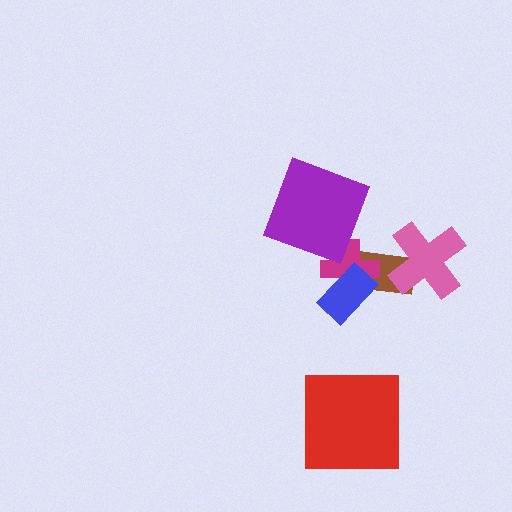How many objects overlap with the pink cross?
1 object overlaps with the pink cross.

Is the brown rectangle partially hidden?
Yes, it is partially covered by another shape.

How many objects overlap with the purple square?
0 objects overlap with the purple square.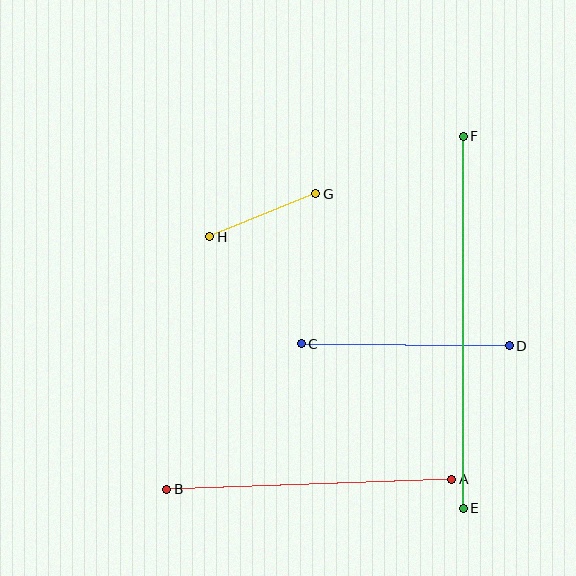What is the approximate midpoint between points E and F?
The midpoint is at approximately (463, 322) pixels.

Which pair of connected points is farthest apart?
Points E and F are farthest apart.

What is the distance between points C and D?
The distance is approximately 208 pixels.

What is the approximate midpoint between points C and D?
The midpoint is at approximately (405, 345) pixels.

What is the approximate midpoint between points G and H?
The midpoint is at approximately (263, 215) pixels.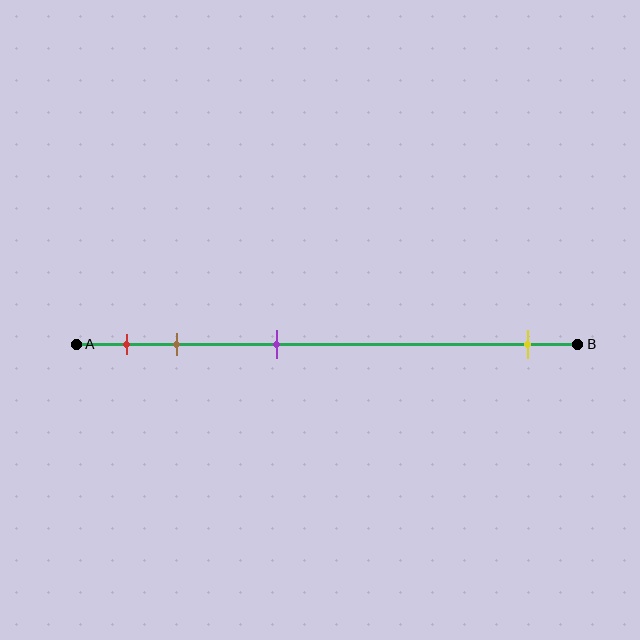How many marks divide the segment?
There are 4 marks dividing the segment.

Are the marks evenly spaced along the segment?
No, the marks are not evenly spaced.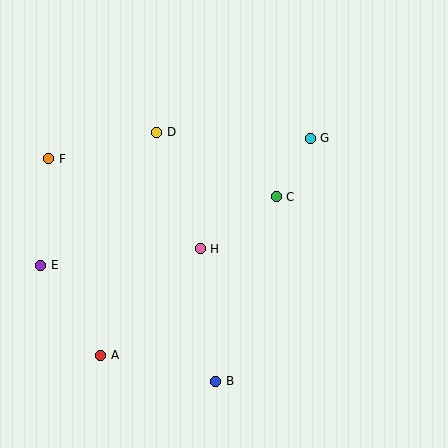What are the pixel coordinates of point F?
Point F is at (49, 159).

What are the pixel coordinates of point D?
Point D is at (157, 132).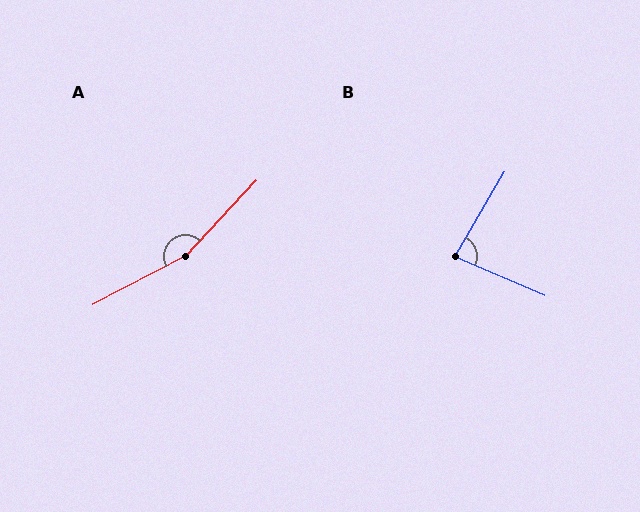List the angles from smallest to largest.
B (83°), A (161°).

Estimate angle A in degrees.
Approximately 161 degrees.